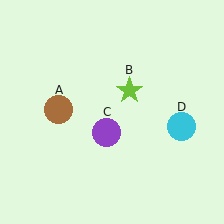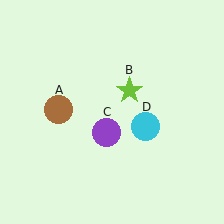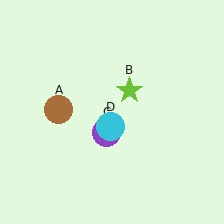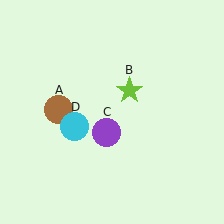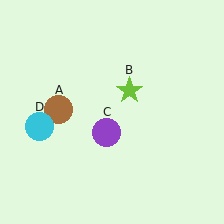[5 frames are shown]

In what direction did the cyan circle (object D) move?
The cyan circle (object D) moved left.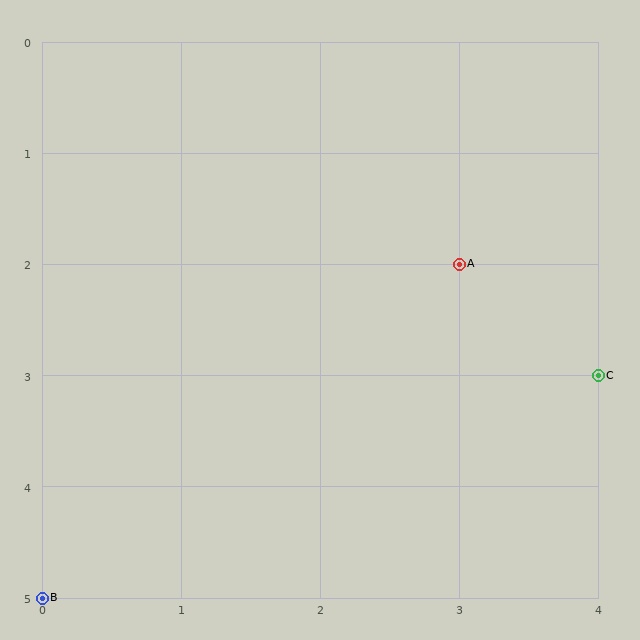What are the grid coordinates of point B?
Point B is at grid coordinates (0, 5).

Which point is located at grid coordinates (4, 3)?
Point C is at (4, 3).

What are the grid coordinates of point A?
Point A is at grid coordinates (3, 2).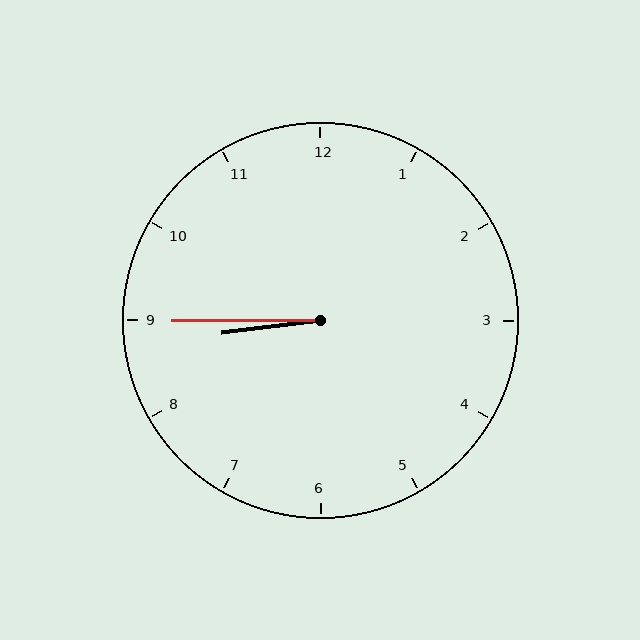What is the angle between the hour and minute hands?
Approximately 8 degrees.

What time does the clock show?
8:45.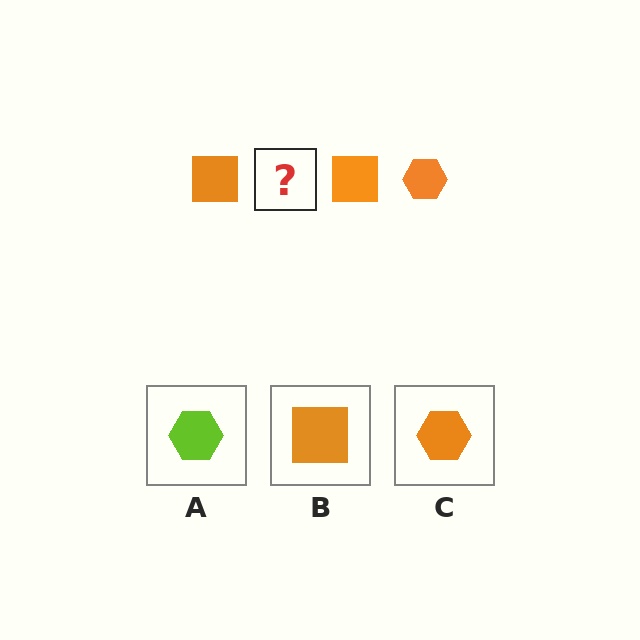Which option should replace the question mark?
Option C.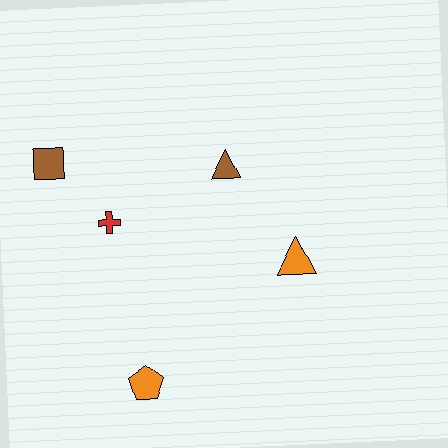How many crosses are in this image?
There is 1 cross.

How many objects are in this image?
There are 5 objects.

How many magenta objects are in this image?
There are no magenta objects.